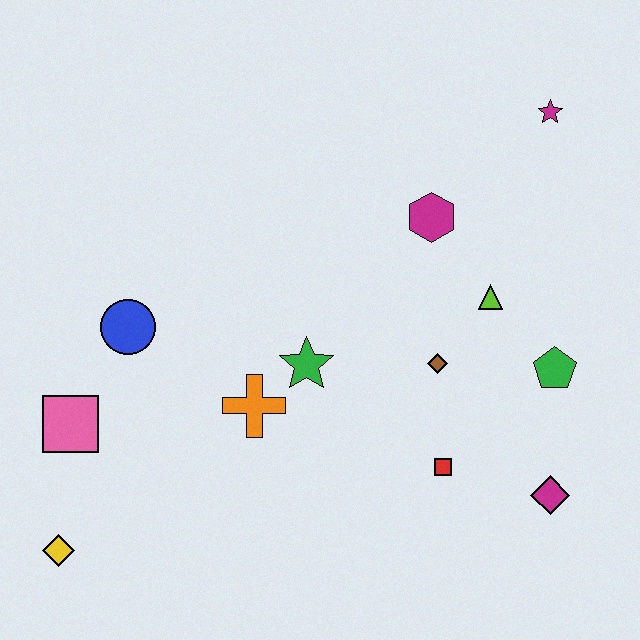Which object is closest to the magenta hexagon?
The lime triangle is closest to the magenta hexagon.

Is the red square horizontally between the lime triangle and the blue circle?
Yes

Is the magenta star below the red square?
No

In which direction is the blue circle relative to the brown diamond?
The blue circle is to the left of the brown diamond.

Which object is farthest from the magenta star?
The yellow diamond is farthest from the magenta star.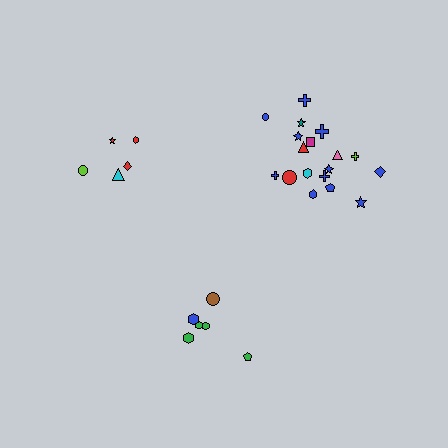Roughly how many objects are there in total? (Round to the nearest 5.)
Roughly 30 objects in total.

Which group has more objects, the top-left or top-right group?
The top-right group.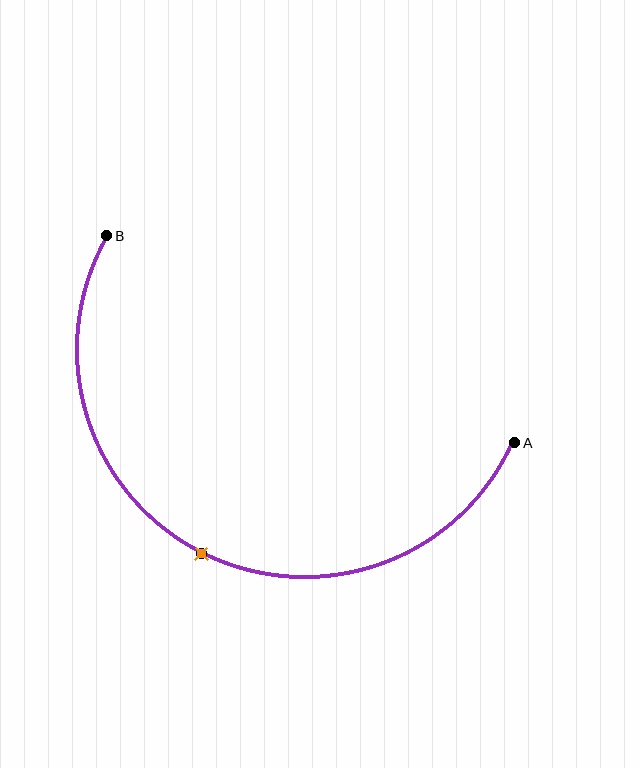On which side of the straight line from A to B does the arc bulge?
The arc bulges below the straight line connecting A and B.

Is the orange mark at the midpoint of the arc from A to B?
Yes. The orange mark lies on the arc at equal arc-length from both A and B — it is the arc midpoint.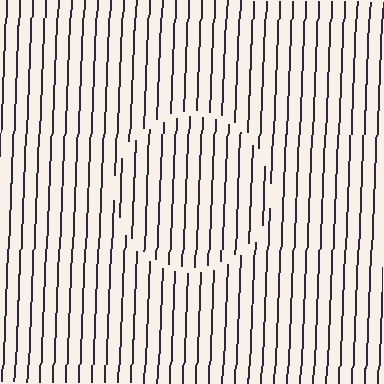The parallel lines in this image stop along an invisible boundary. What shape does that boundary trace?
An illusory circle. The interior of the shape contains the same grating, shifted by half a period — the contour is defined by the phase discontinuity where line-ends from the inner and outer gratings abut.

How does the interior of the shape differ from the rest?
The interior of the shape contains the same grating, shifted by half a period — the contour is defined by the phase discontinuity where line-ends from the inner and outer gratings abut.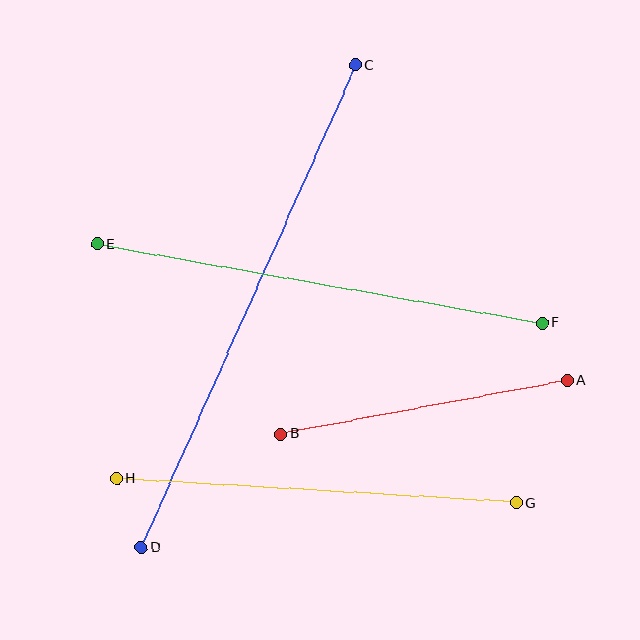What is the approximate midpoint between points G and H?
The midpoint is at approximately (316, 491) pixels.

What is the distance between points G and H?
The distance is approximately 400 pixels.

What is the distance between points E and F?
The distance is approximately 452 pixels.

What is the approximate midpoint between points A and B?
The midpoint is at approximately (424, 407) pixels.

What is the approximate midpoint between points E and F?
The midpoint is at approximately (320, 283) pixels.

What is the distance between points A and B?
The distance is approximately 292 pixels.